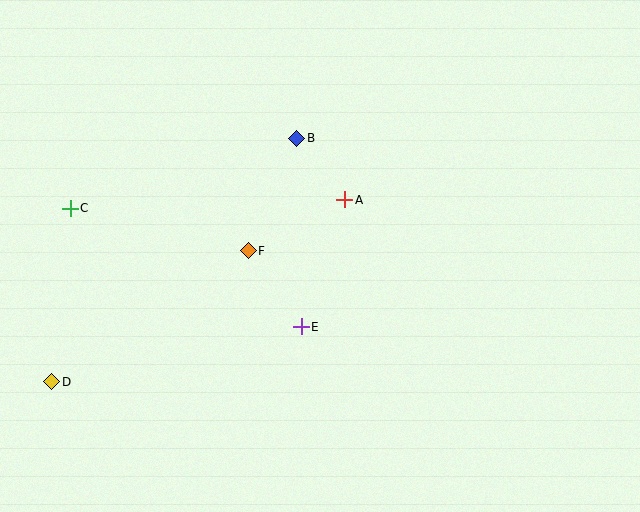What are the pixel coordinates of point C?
Point C is at (70, 208).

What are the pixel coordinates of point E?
Point E is at (301, 327).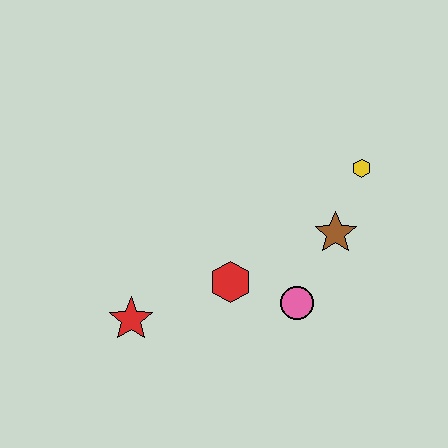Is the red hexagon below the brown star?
Yes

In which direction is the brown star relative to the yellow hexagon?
The brown star is below the yellow hexagon.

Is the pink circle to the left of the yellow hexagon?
Yes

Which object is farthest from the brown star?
The red star is farthest from the brown star.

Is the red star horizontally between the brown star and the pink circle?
No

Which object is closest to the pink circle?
The red hexagon is closest to the pink circle.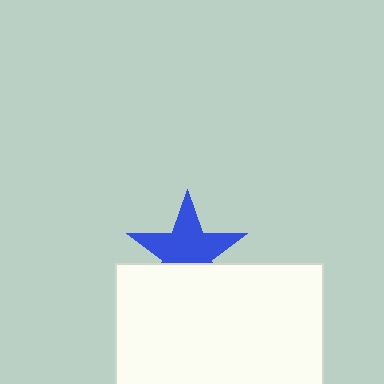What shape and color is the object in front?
The object in front is a white rectangle.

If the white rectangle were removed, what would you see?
You would see the complete blue star.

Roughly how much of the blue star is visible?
Most of it is visible (roughly 66%).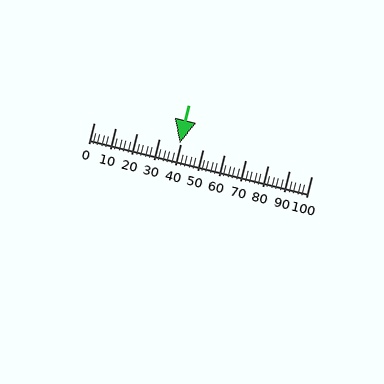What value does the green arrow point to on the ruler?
The green arrow points to approximately 39.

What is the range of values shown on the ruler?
The ruler shows values from 0 to 100.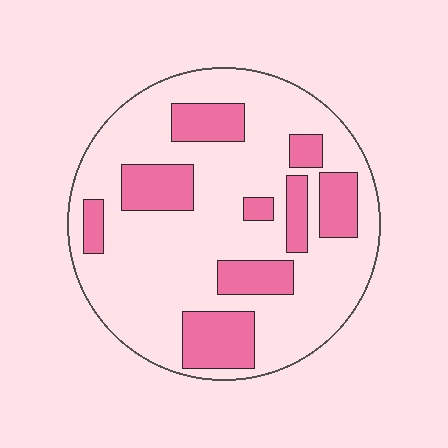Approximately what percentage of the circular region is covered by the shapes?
Approximately 25%.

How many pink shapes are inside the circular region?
9.